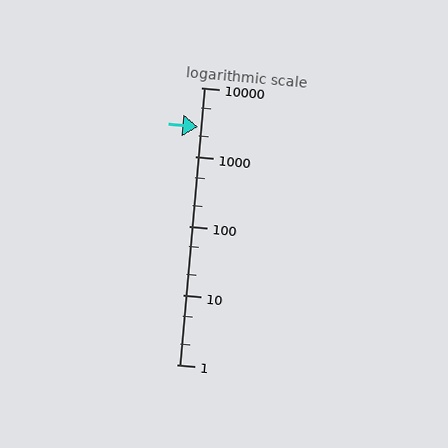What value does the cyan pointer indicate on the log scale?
The pointer indicates approximately 2700.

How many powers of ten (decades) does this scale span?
The scale spans 4 decades, from 1 to 10000.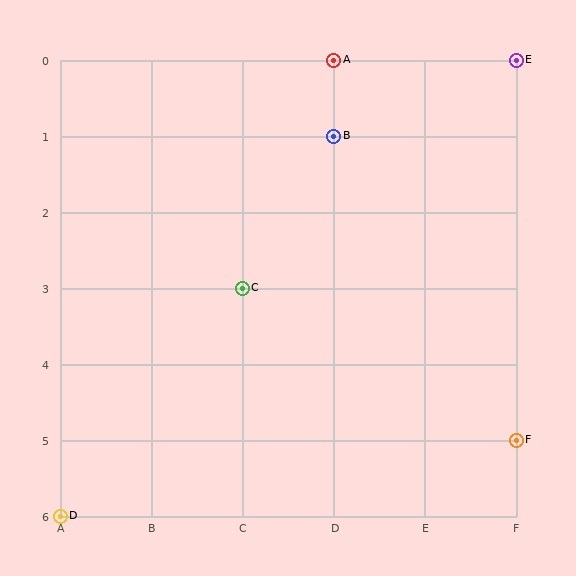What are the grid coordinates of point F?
Point F is at grid coordinates (F, 5).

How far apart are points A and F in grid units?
Points A and F are 2 columns and 5 rows apart (about 5.4 grid units diagonally).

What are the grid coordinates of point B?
Point B is at grid coordinates (D, 1).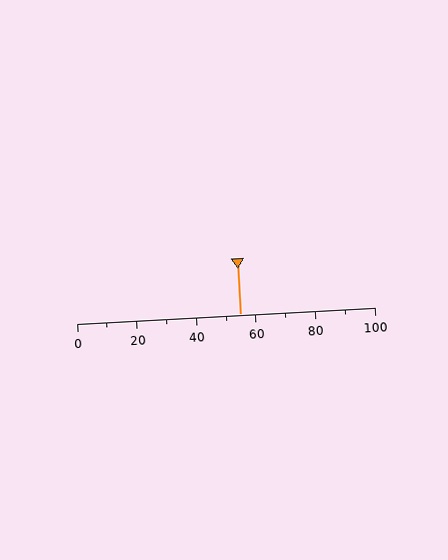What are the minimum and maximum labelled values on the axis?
The axis runs from 0 to 100.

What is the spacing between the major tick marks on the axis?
The major ticks are spaced 20 apart.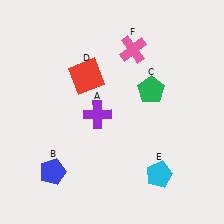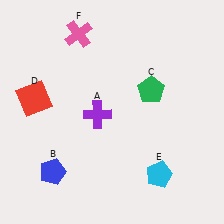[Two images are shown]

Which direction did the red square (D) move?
The red square (D) moved left.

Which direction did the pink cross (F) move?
The pink cross (F) moved left.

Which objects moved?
The objects that moved are: the red square (D), the pink cross (F).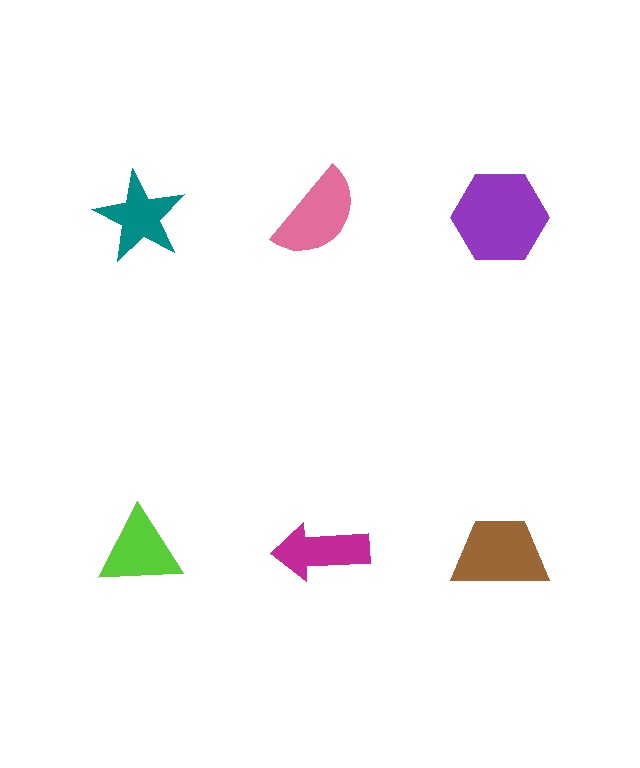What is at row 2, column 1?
A lime triangle.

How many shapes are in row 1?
3 shapes.